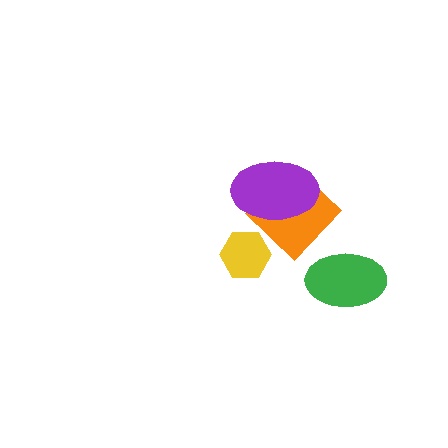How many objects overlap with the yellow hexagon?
0 objects overlap with the yellow hexagon.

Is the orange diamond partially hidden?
Yes, it is partially covered by another shape.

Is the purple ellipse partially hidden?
No, no other shape covers it.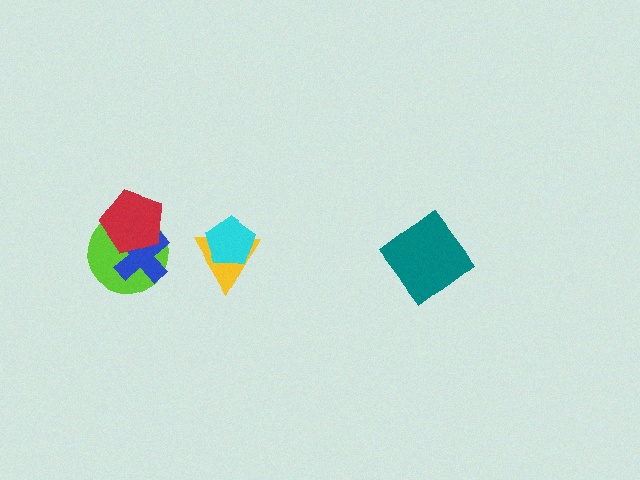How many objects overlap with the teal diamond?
0 objects overlap with the teal diamond.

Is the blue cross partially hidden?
Yes, it is partially covered by another shape.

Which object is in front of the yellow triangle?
The cyan pentagon is in front of the yellow triangle.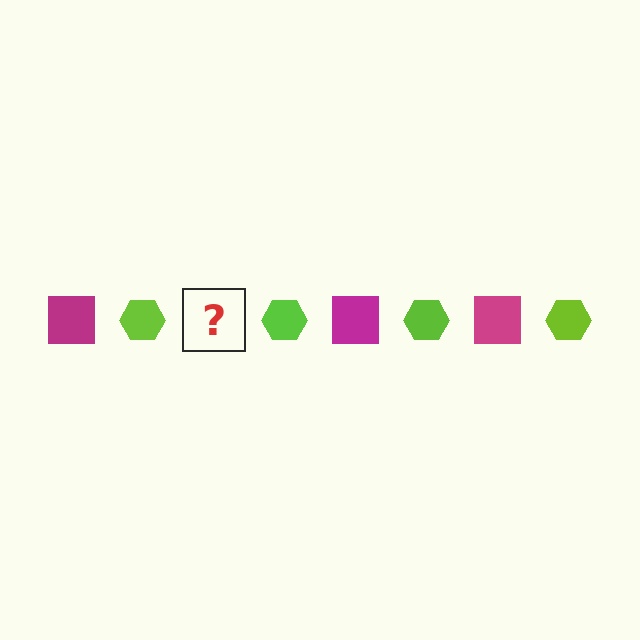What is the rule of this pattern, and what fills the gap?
The rule is that the pattern alternates between magenta square and lime hexagon. The gap should be filled with a magenta square.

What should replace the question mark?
The question mark should be replaced with a magenta square.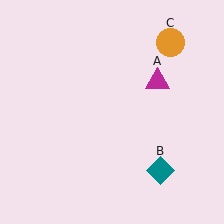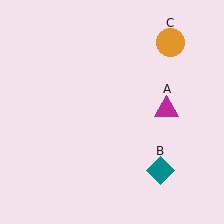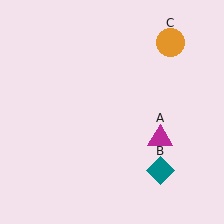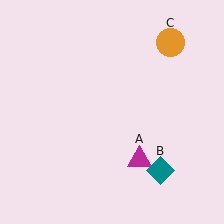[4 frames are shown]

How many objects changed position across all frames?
1 object changed position: magenta triangle (object A).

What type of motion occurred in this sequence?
The magenta triangle (object A) rotated clockwise around the center of the scene.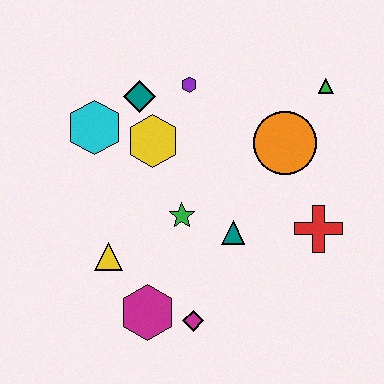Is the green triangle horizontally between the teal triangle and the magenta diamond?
No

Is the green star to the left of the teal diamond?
No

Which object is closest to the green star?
The teal triangle is closest to the green star.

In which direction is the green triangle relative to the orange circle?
The green triangle is above the orange circle.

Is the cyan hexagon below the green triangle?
Yes